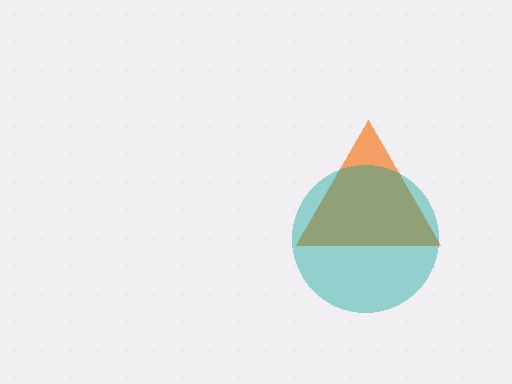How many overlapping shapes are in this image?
There are 2 overlapping shapes in the image.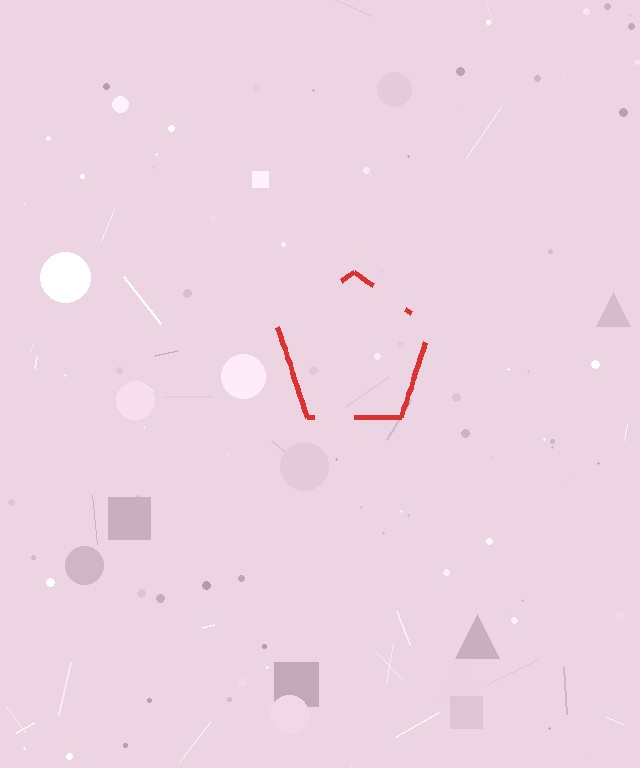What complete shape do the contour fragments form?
The contour fragments form a pentagon.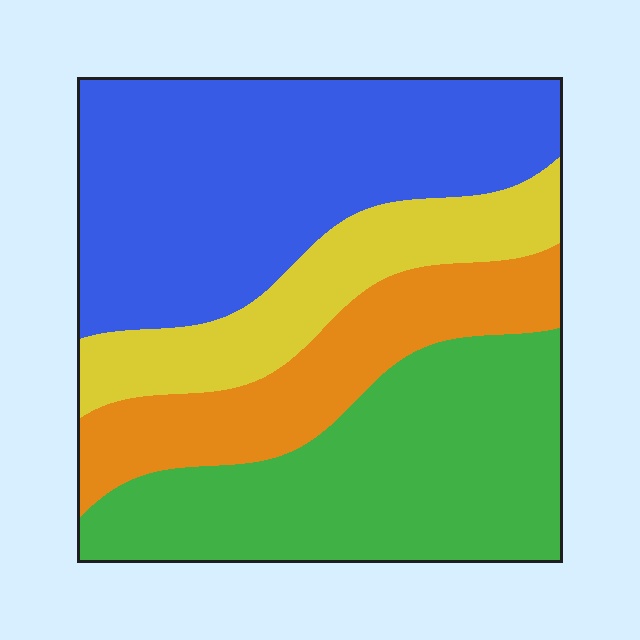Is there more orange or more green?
Green.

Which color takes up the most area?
Blue, at roughly 35%.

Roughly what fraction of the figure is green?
Green takes up about one third (1/3) of the figure.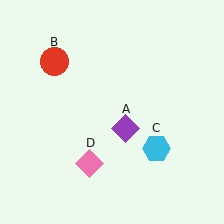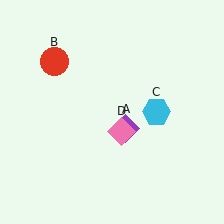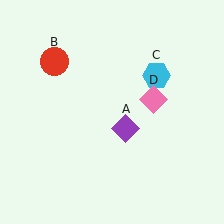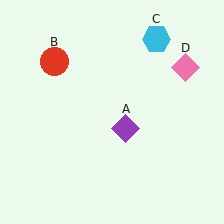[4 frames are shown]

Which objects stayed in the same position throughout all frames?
Purple diamond (object A) and red circle (object B) remained stationary.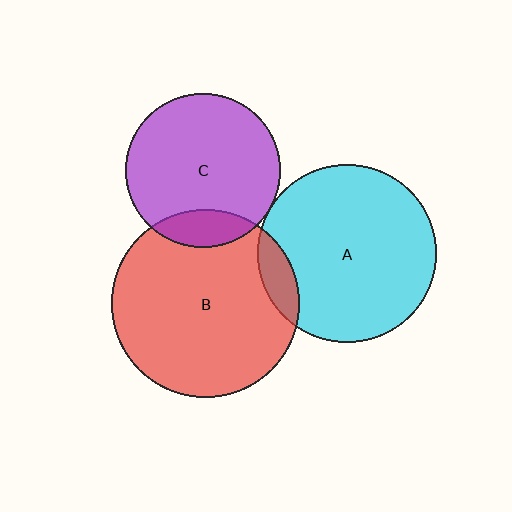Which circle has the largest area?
Circle B (red).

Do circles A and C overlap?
Yes.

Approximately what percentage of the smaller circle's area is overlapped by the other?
Approximately 5%.